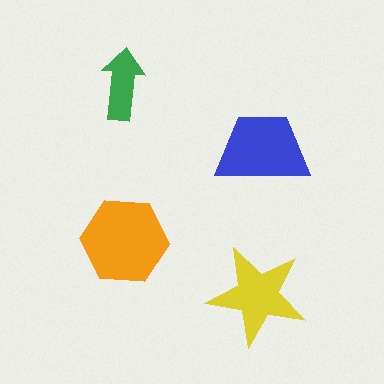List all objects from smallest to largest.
The green arrow, the yellow star, the blue trapezoid, the orange hexagon.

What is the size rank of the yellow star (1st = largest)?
3rd.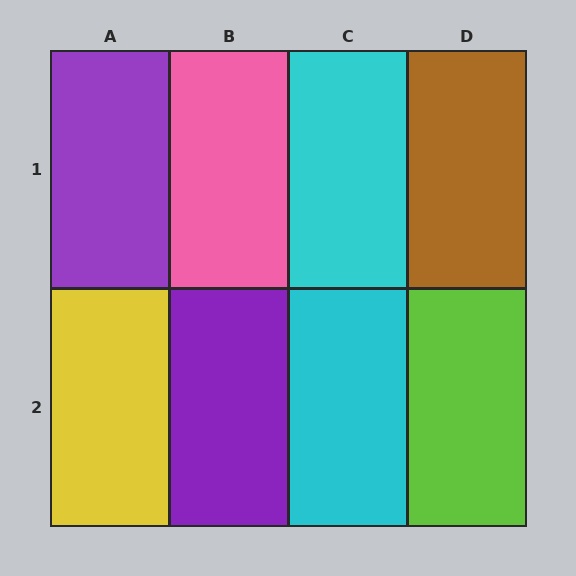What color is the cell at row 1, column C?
Cyan.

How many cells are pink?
1 cell is pink.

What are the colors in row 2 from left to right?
Yellow, purple, cyan, lime.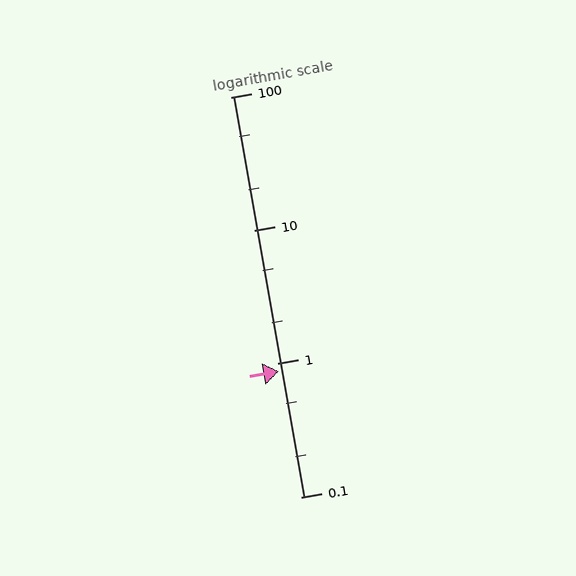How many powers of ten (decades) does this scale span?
The scale spans 3 decades, from 0.1 to 100.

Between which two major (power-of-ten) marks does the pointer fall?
The pointer is between 0.1 and 1.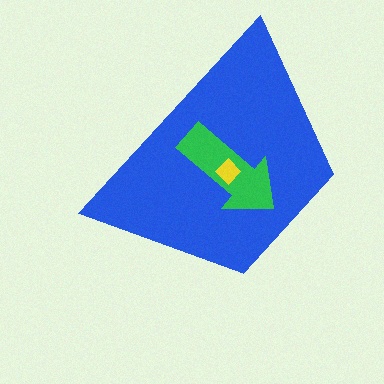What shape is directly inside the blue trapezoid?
The green arrow.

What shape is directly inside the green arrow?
The yellow diamond.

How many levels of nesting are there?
3.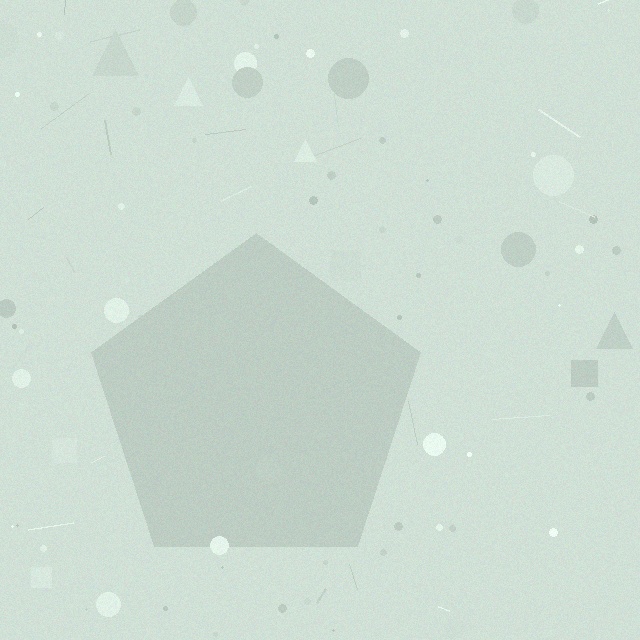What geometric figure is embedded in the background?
A pentagon is embedded in the background.